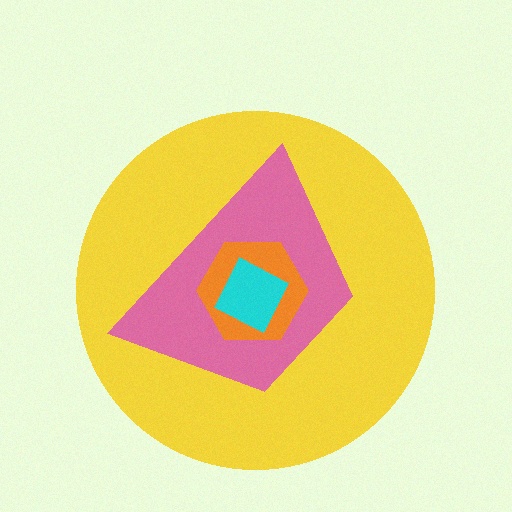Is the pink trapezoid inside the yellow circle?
Yes.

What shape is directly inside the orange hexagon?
The cyan square.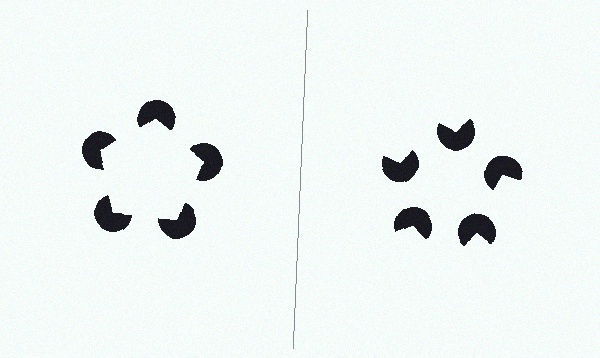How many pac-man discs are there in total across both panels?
10 — 5 on each side.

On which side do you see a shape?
An illusory pentagon appears on the left side. On the right side the wedge cuts are rotated, so no coherent shape forms.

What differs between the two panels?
The pac-man discs are positioned identically on both sides; only the wedge orientations differ. On the left they align to a pentagon; on the right they are misaligned.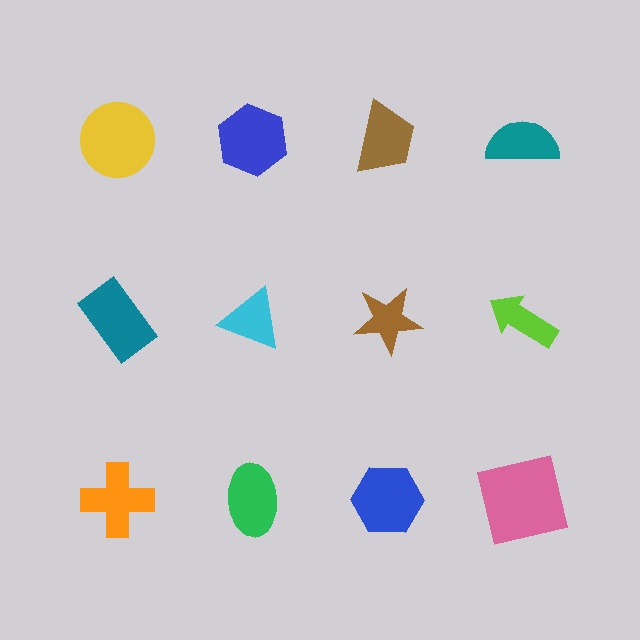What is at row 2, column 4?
A lime arrow.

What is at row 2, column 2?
A cyan triangle.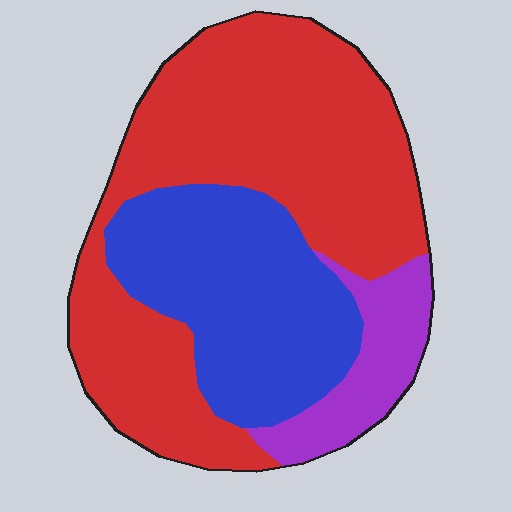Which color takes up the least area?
Purple, at roughly 10%.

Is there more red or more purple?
Red.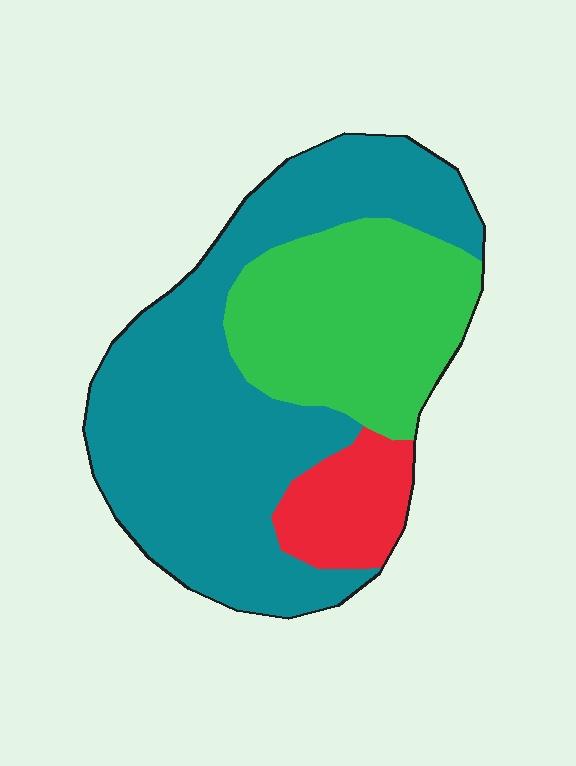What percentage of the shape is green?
Green takes up between a quarter and a half of the shape.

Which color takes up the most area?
Teal, at roughly 60%.